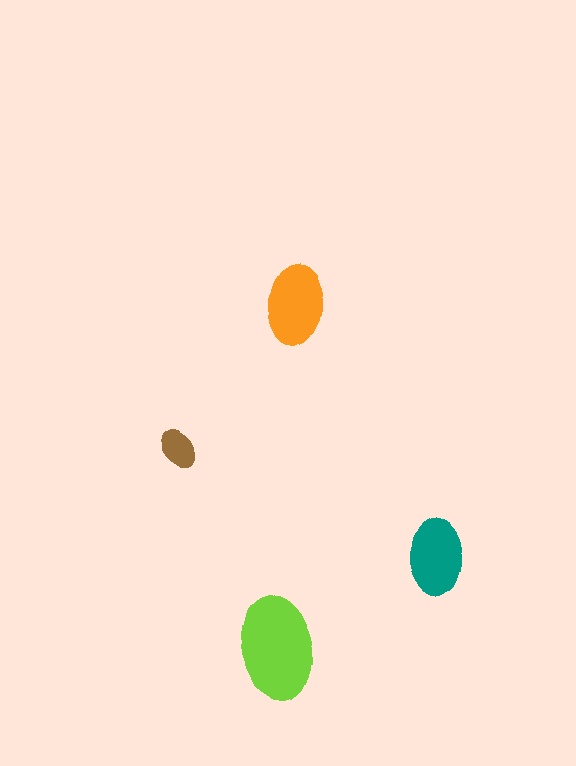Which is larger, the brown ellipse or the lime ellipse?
The lime one.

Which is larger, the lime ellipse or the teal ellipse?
The lime one.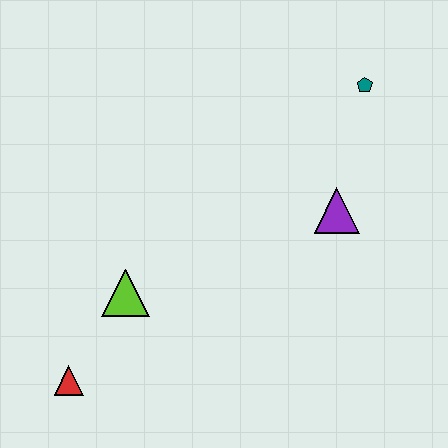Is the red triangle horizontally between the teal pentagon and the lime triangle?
No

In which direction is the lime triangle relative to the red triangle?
The lime triangle is above the red triangle.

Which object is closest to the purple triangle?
The teal pentagon is closest to the purple triangle.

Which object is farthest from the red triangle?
The teal pentagon is farthest from the red triangle.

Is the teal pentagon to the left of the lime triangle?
No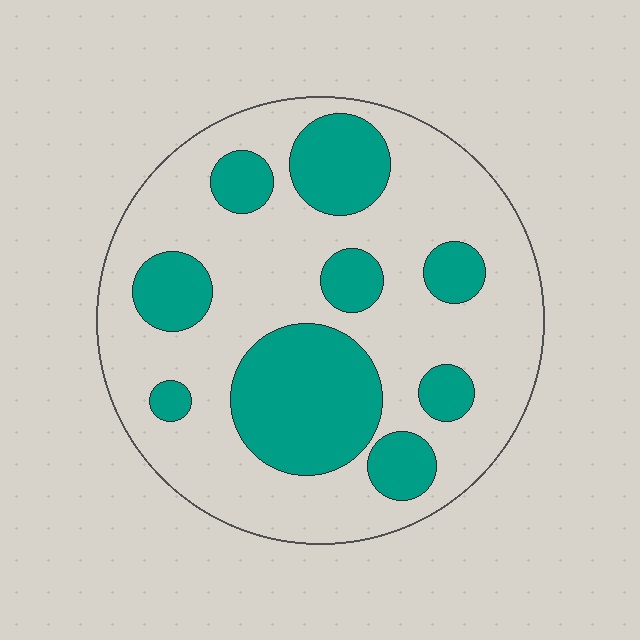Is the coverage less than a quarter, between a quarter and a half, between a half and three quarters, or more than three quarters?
Between a quarter and a half.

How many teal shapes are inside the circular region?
9.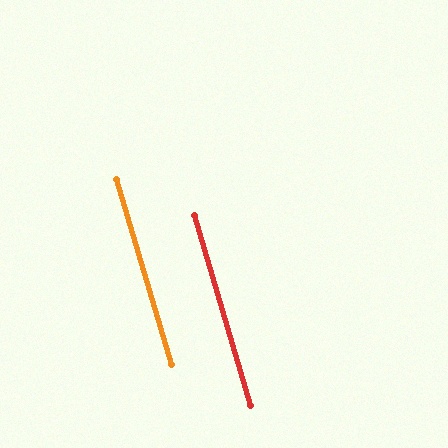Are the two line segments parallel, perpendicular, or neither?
Parallel — their directions differ by only 0.3°.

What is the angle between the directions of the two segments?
Approximately 0 degrees.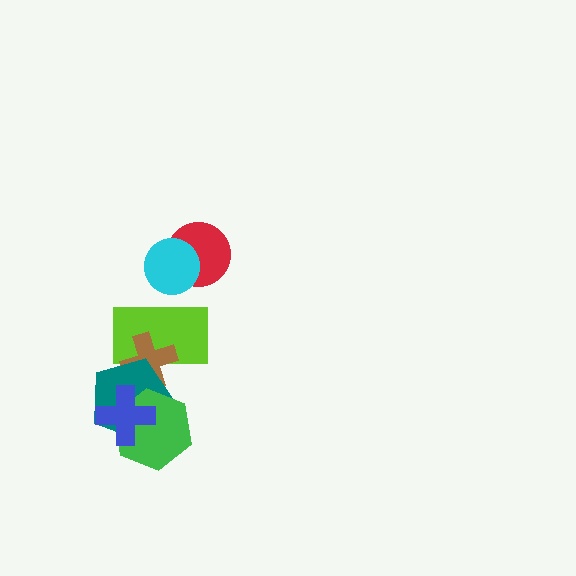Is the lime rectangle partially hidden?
Yes, it is partially covered by another shape.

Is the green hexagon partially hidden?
Yes, it is partially covered by another shape.